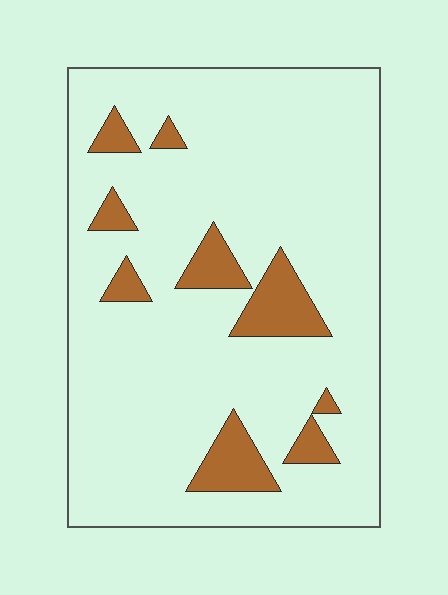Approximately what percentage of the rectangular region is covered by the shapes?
Approximately 15%.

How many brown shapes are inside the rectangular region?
9.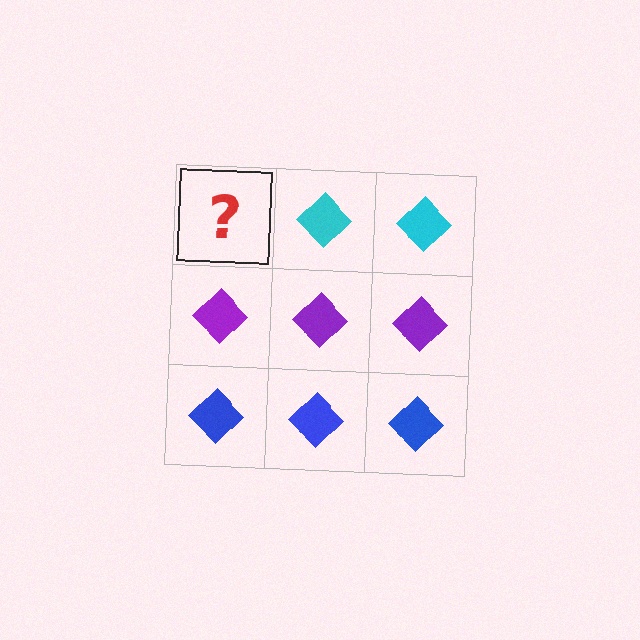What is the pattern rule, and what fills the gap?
The rule is that each row has a consistent color. The gap should be filled with a cyan diamond.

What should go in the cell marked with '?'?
The missing cell should contain a cyan diamond.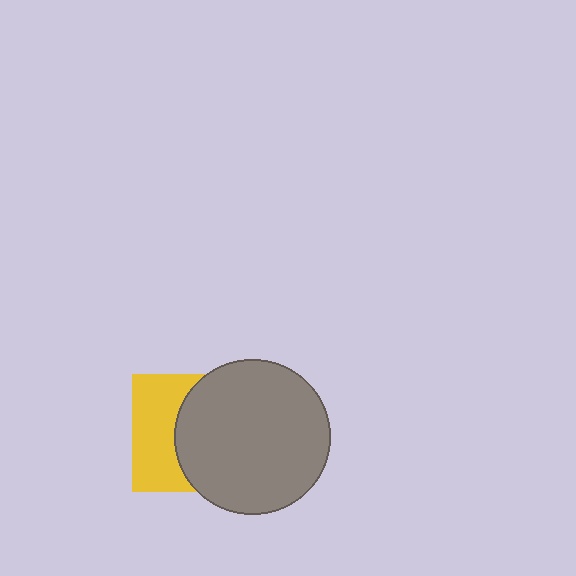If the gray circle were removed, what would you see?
You would see the complete yellow square.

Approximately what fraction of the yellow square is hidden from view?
Roughly 57% of the yellow square is hidden behind the gray circle.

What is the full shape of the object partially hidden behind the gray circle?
The partially hidden object is a yellow square.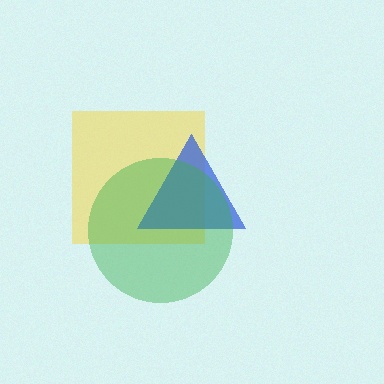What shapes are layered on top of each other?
The layered shapes are: a yellow square, a blue triangle, a green circle.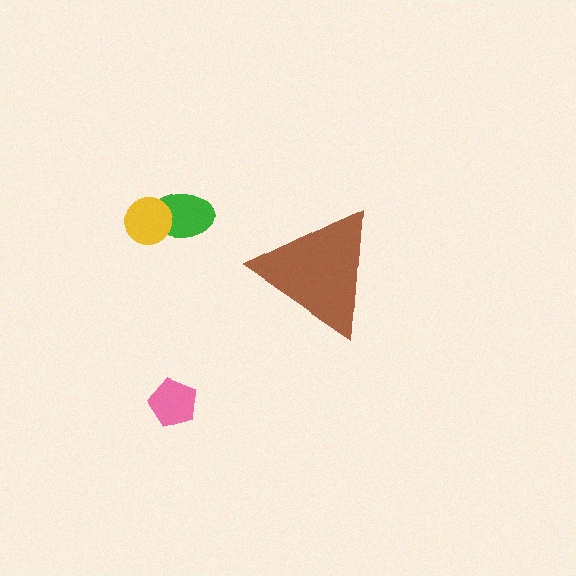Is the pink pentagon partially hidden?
No, the pink pentagon is fully visible.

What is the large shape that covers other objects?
A brown triangle.